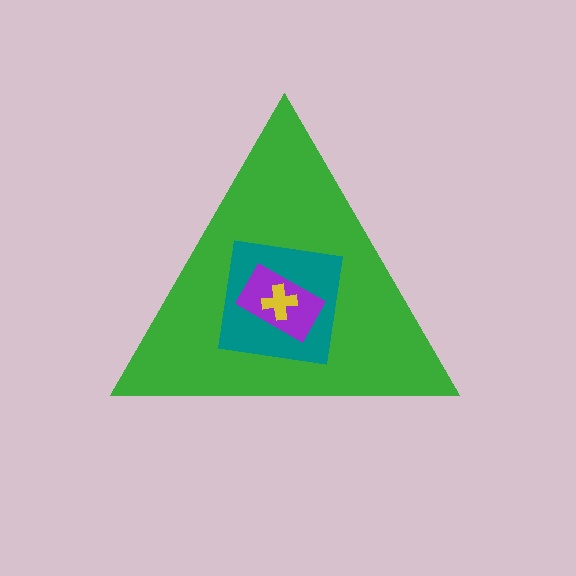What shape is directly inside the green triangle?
The teal square.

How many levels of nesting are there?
4.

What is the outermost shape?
The green triangle.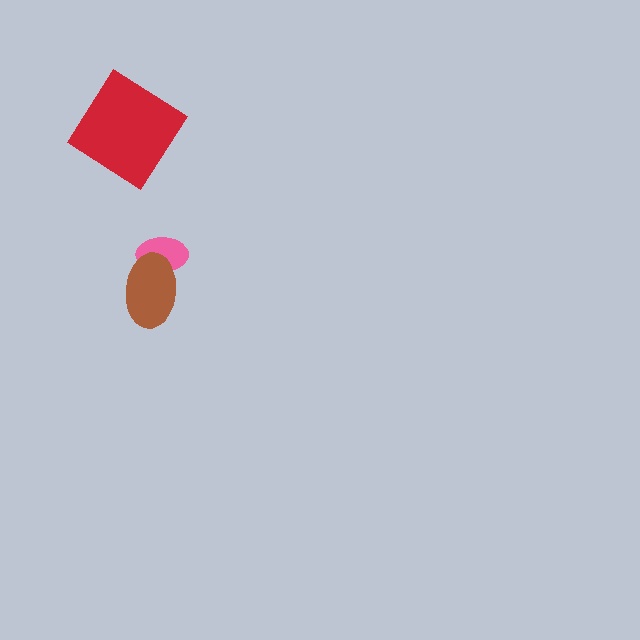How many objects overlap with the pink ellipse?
1 object overlaps with the pink ellipse.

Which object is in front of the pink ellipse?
The brown ellipse is in front of the pink ellipse.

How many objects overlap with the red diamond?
0 objects overlap with the red diamond.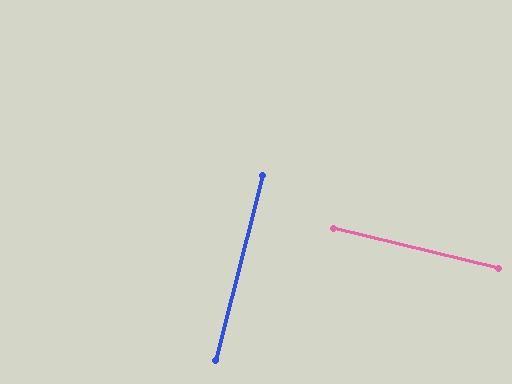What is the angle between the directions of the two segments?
Approximately 89 degrees.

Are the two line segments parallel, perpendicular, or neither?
Perpendicular — they meet at approximately 89°.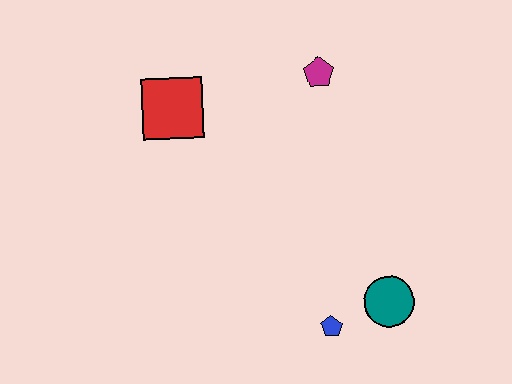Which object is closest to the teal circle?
The blue pentagon is closest to the teal circle.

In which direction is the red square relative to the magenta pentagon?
The red square is to the left of the magenta pentagon.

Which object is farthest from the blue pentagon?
The red square is farthest from the blue pentagon.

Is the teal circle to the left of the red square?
No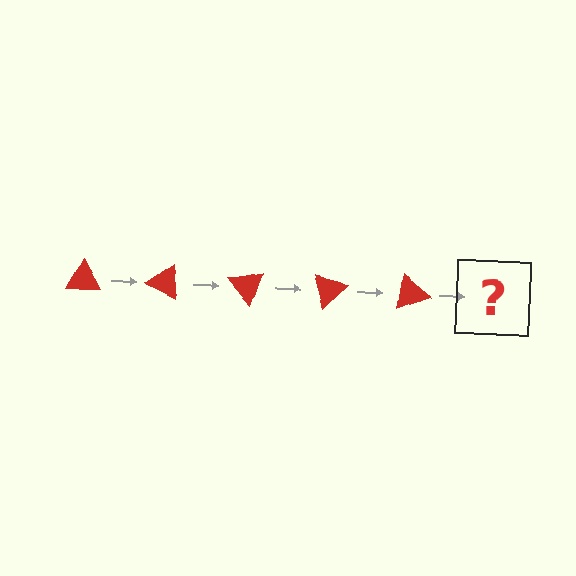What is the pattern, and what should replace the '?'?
The pattern is that the triangle rotates 25 degrees each step. The '?' should be a red triangle rotated 125 degrees.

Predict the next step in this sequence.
The next step is a red triangle rotated 125 degrees.